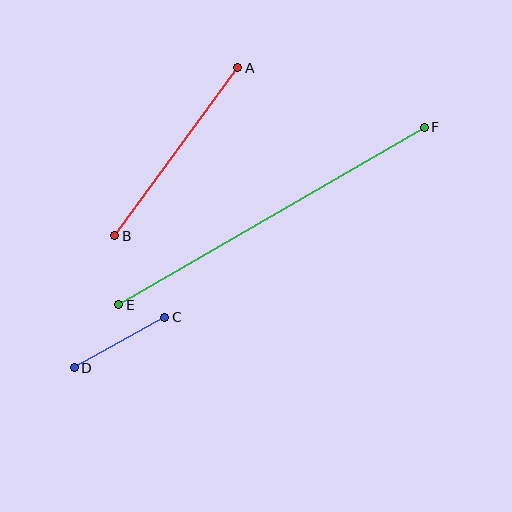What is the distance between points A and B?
The distance is approximately 208 pixels.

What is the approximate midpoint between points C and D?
The midpoint is at approximately (119, 342) pixels.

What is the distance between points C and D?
The distance is approximately 104 pixels.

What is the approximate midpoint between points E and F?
The midpoint is at approximately (272, 216) pixels.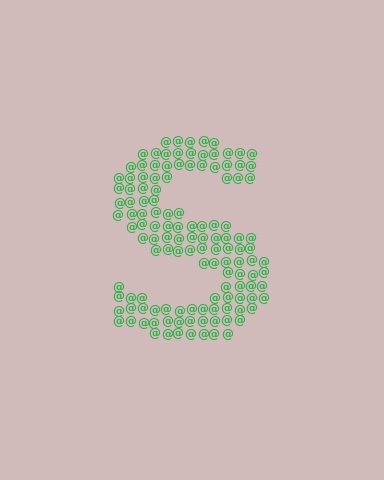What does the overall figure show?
The overall figure shows the letter S.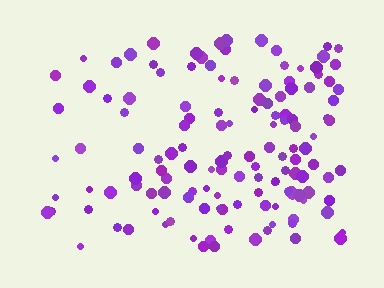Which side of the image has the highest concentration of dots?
The right.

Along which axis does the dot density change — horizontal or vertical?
Horizontal.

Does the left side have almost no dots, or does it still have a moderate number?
Still a moderate number, just noticeably fewer than the right.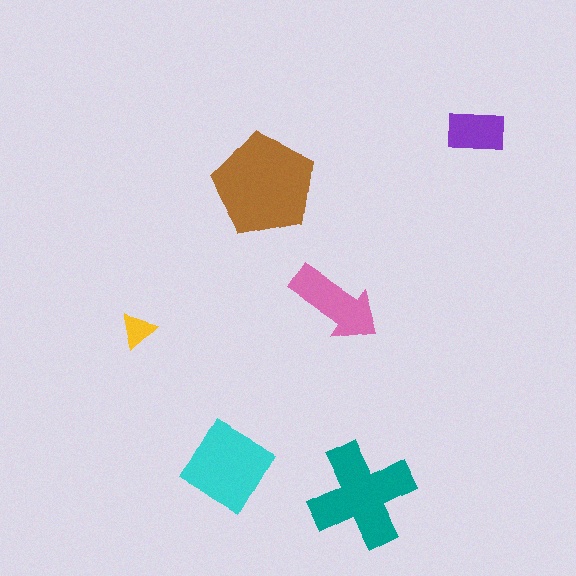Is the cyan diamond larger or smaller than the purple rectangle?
Larger.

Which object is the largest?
The brown pentagon.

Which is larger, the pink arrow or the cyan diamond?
The cyan diamond.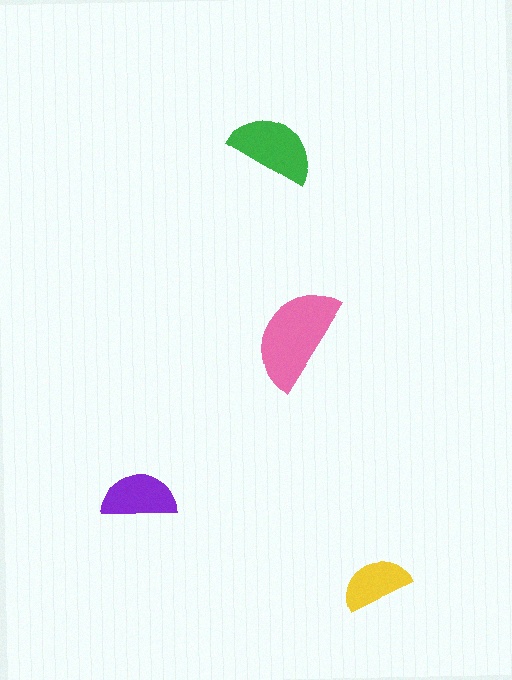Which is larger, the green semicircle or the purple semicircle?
The green one.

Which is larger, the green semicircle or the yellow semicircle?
The green one.